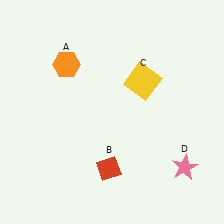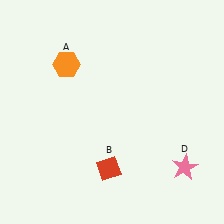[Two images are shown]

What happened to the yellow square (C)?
The yellow square (C) was removed in Image 2. It was in the top-right area of Image 1.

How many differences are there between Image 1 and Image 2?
There is 1 difference between the two images.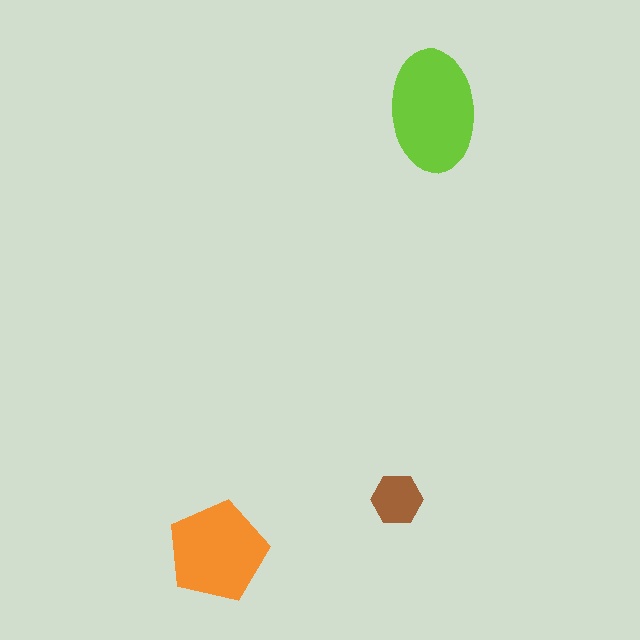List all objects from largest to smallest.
The lime ellipse, the orange pentagon, the brown hexagon.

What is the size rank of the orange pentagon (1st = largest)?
2nd.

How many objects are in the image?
There are 3 objects in the image.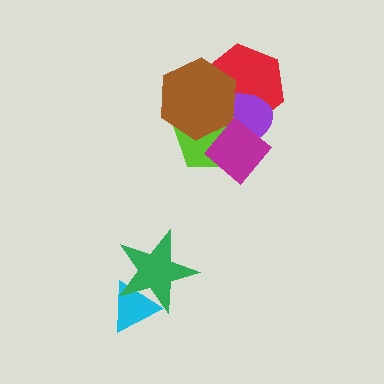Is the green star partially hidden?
No, no other shape covers it.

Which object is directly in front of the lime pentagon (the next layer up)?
The brown hexagon is directly in front of the lime pentagon.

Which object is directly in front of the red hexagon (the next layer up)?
The purple ellipse is directly in front of the red hexagon.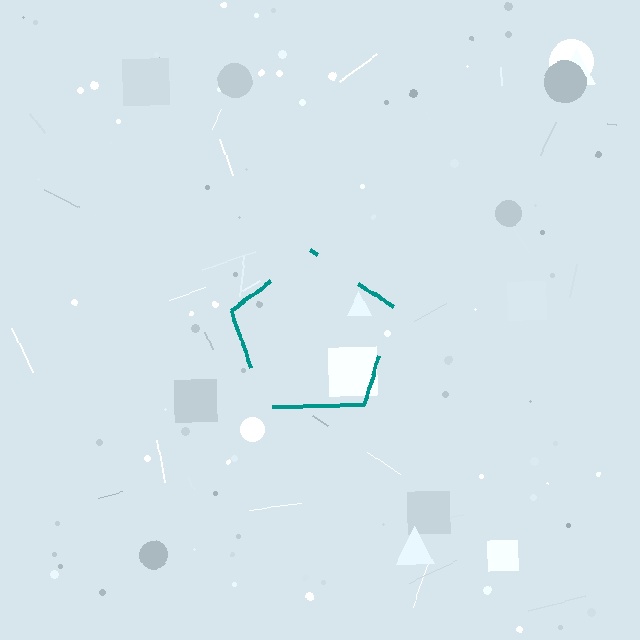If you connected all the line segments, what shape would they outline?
They would outline a pentagon.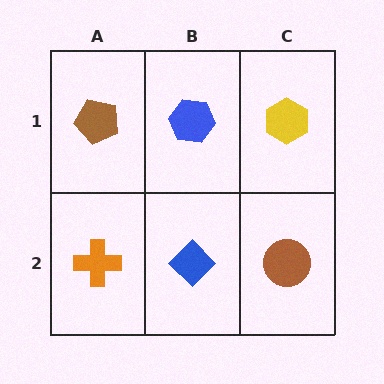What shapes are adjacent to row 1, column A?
An orange cross (row 2, column A), a blue hexagon (row 1, column B).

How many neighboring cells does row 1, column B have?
3.